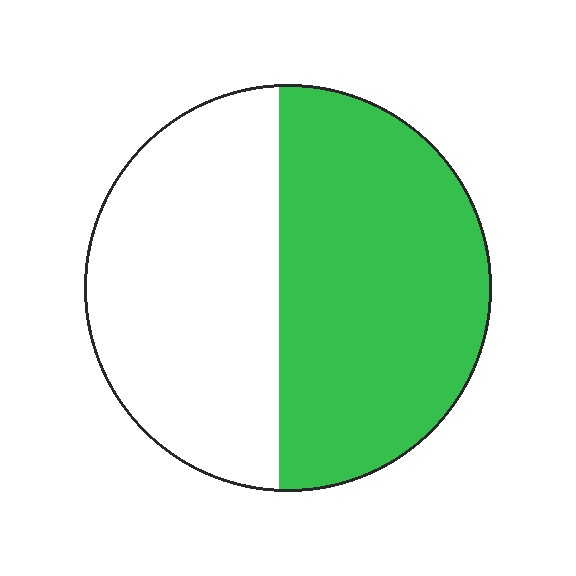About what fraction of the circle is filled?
About one half (1/2).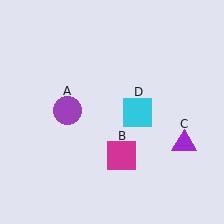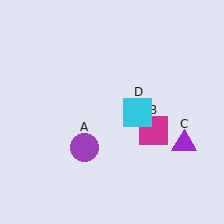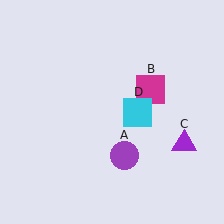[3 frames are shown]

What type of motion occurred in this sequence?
The purple circle (object A), magenta square (object B) rotated counterclockwise around the center of the scene.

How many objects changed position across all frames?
2 objects changed position: purple circle (object A), magenta square (object B).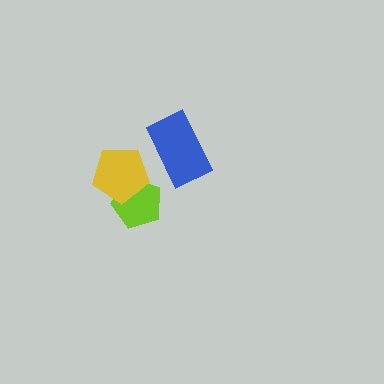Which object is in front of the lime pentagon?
The yellow pentagon is in front of the lime pentagon.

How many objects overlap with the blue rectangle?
0 objects overlap with the blue rectangle.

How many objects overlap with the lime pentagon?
1 object overlaps with the lime pentagon.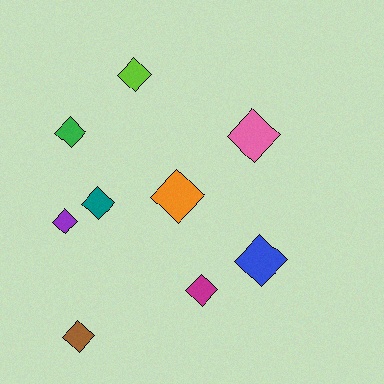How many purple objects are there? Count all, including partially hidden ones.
There is 1 purple object.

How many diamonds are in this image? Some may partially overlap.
There are 9 diamonds.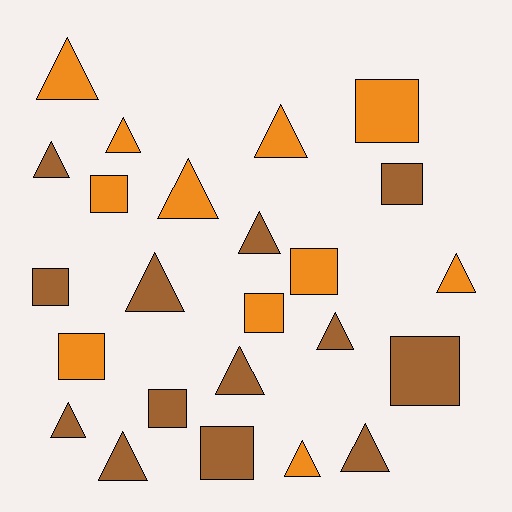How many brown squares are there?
There are 5 brown squares.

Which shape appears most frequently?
Triangle, with 14 objects.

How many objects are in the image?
There are 24 objects.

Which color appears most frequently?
Brown, with 13 objects.